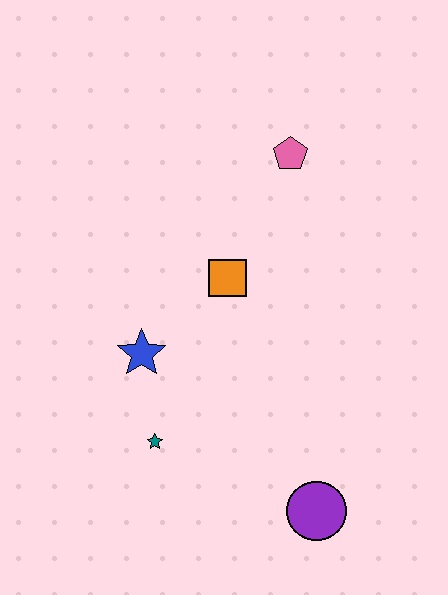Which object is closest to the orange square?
The blue star is closest to the orange square.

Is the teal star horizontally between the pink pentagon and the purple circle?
No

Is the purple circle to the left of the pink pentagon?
No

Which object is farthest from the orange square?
The purple circle is farthest from the orange square.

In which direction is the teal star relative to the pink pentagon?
The teal star is below the pink pentagon.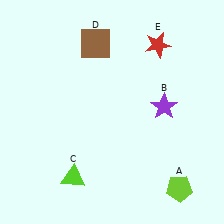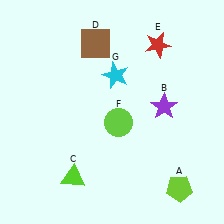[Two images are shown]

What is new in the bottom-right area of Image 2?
A lime circle (F) was added in the bottom-right area of Image 2.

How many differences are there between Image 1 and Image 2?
There are 2 differences between the two images.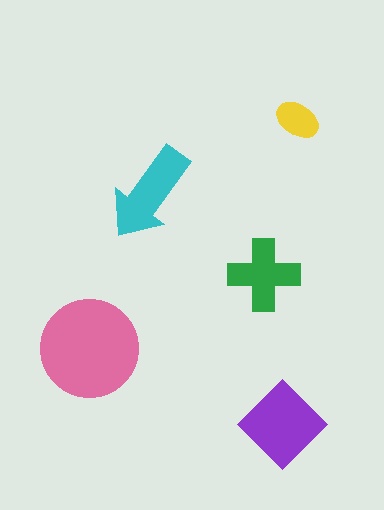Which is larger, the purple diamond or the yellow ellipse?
The purple diamond.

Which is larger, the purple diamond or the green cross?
The purple diamond.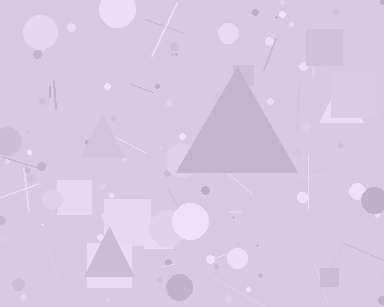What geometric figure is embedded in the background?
A triangle is embedded in the background.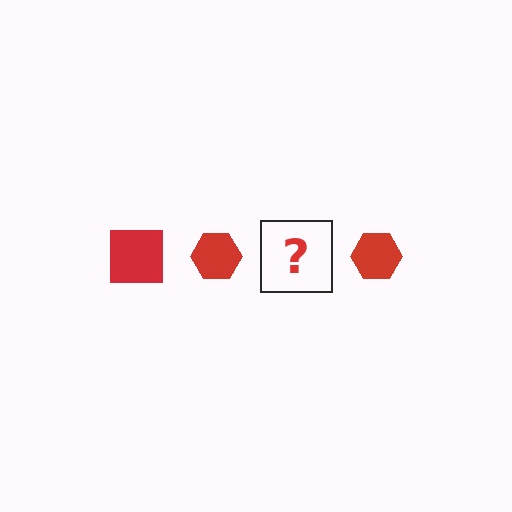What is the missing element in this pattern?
The missing element is a red square.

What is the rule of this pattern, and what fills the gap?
The rule is that the pattern cycles through square, hexagon shapes in red. The gap should be filled with a red square.